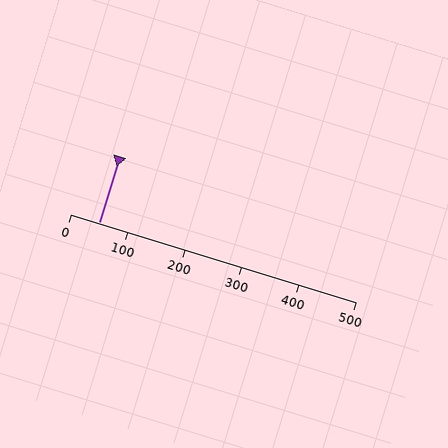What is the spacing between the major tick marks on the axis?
The major ticks are spaced 100 apart.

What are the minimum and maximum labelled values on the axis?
The axis runs from 0 to 500.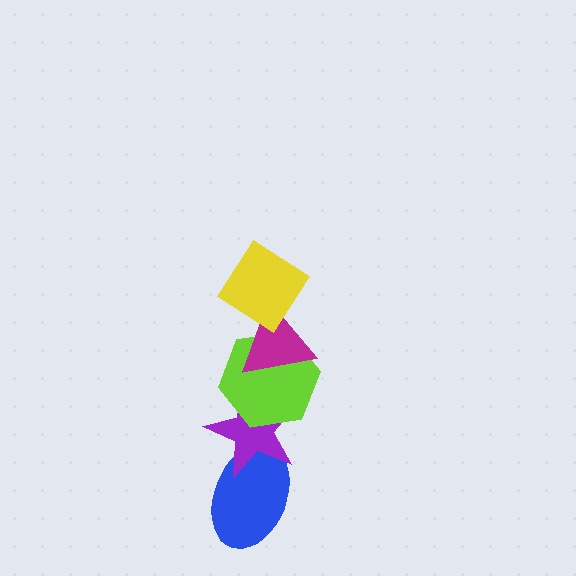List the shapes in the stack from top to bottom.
From top to bottom: the yellow diamond, the magenta triangle, the lime hexagon, the purple star, the blue ellipse.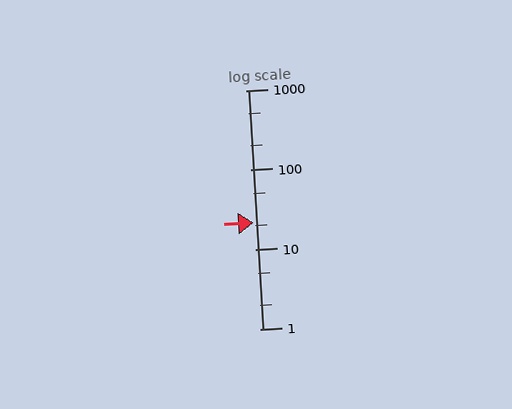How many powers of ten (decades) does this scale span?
The scale spans 3 decades, from 1 to 1000.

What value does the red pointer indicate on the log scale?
The pointer indicates approximately 22.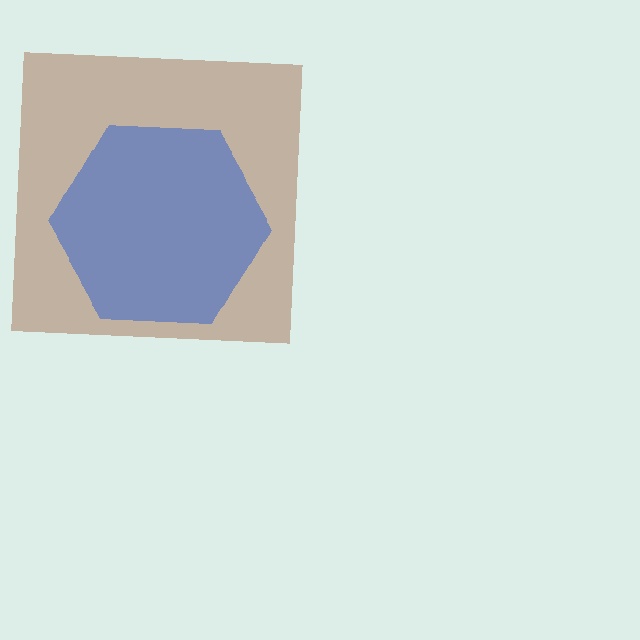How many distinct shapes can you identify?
There are 2 distinct shapes: a brown square, a blue hexagon.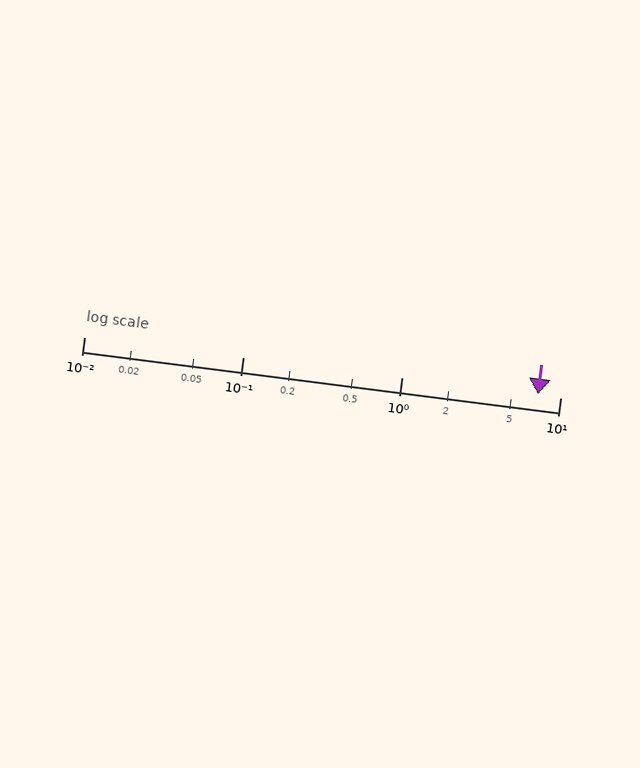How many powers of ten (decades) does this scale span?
The scale spans 3 decades, from 0.01 to 10.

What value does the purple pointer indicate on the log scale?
The pointer indicates approximately 7.2.